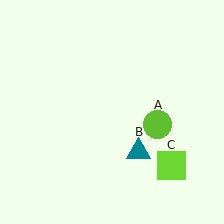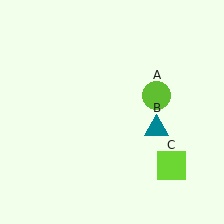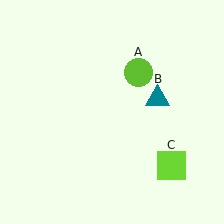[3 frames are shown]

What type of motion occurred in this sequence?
The lime circle (object A), teal triangle (object B) rotated counterclockwise around the center of the scene.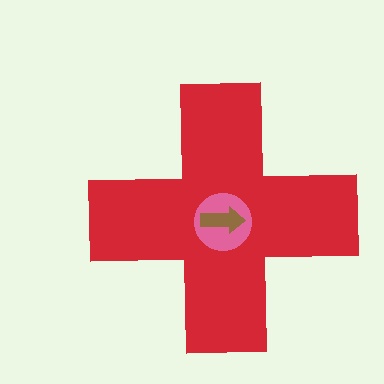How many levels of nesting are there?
3.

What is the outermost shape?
The red cross.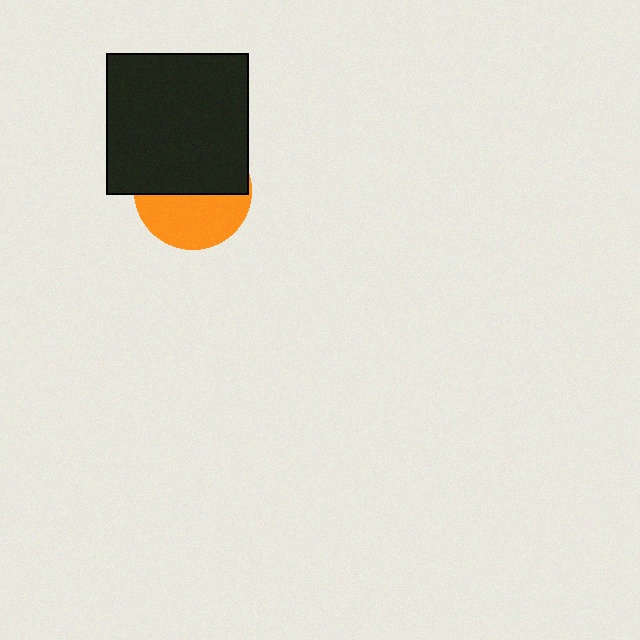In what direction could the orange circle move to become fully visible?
The orange circle could move down. That would shift it out from behind the black square entirely.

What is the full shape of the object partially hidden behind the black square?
The partially hidden object is an orange circle.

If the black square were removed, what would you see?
You would see the complete orange circle.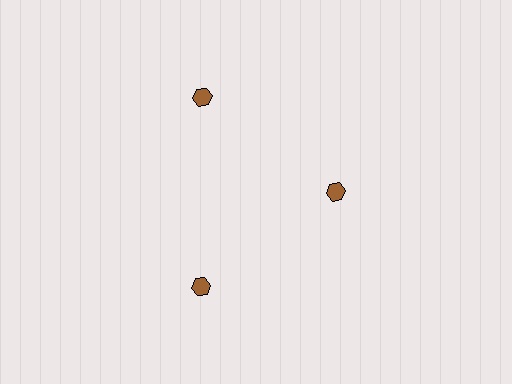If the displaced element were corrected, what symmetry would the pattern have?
It would have 3-fold rotational symmetry — the pattern would map onto itself every 120 degrees.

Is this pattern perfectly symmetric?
No. The 3 brown hexagons are arranged in a ring, but one element near the 3 o'clock position is pulled inward toward the center, breaking the 3-fold rotational symmetry.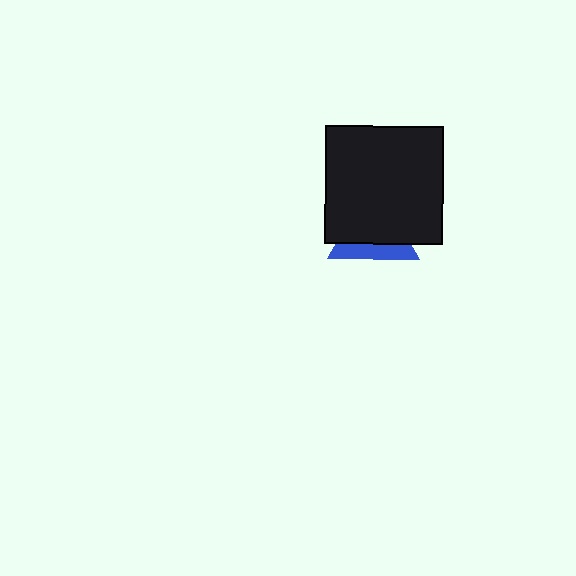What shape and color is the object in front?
The object in front is a black square.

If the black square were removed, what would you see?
You would see the complete blue triangle.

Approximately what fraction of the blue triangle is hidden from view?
Roughly 64% of the blue triangle is hidden behind the black square.